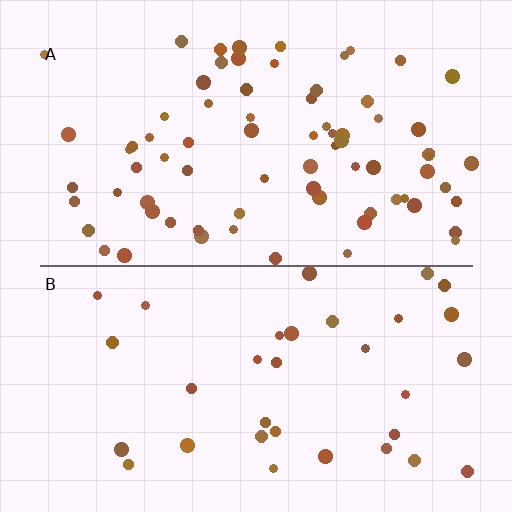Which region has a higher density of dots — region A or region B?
A (the top).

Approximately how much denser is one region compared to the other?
Approximately 2.3× — region A over region B.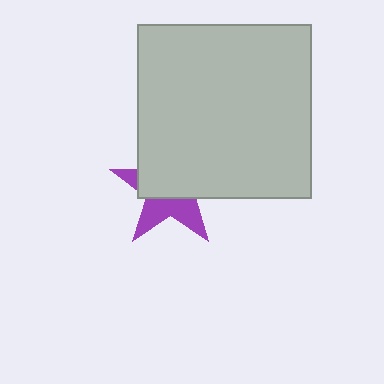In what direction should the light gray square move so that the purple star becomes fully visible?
The light gray square should move up. That is the shortest direction to clear the overlap and leave the purple star fully visible.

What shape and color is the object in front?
The object in front is a light gray square.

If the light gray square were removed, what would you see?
You would see the complete purple star.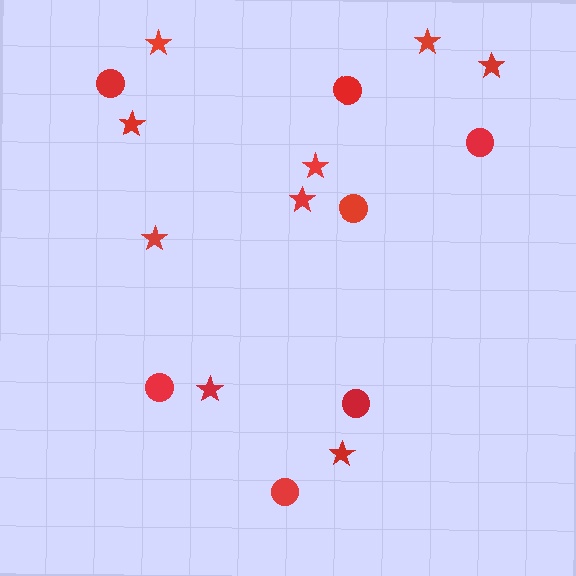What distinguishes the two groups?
There are 2 groups: one group of circles (7) and one group of stars (9).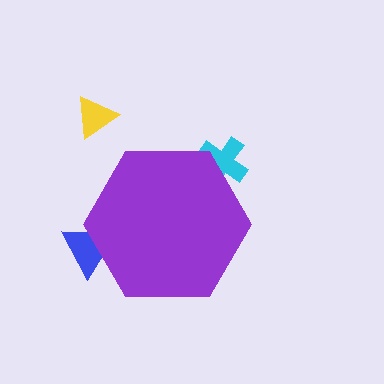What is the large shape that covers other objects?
A purple hexagon.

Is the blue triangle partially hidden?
Yes, the blue triangle is partially hidden behind the purple hexagon.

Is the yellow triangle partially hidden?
No, the yellow triangle is fully visible.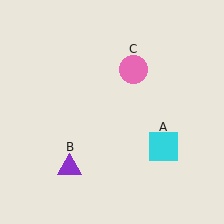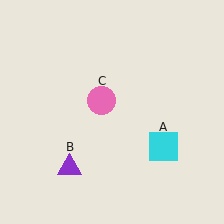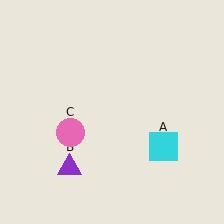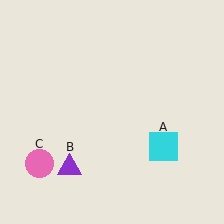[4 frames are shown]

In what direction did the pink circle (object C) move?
The pink circle (object C) moved down and to the left.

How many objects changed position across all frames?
1 object changed position: pink circle (object C).